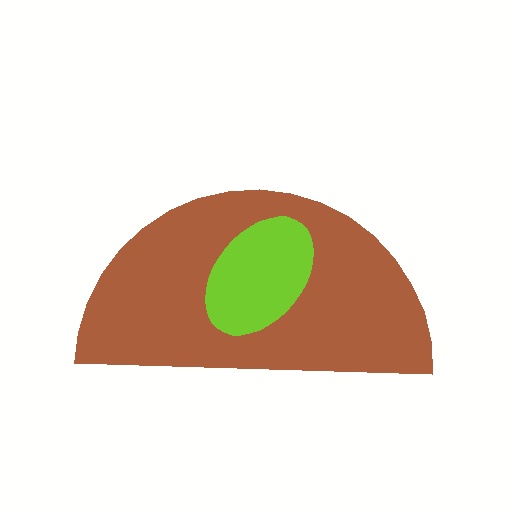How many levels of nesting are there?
2.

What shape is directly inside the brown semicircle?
The lime ellipse.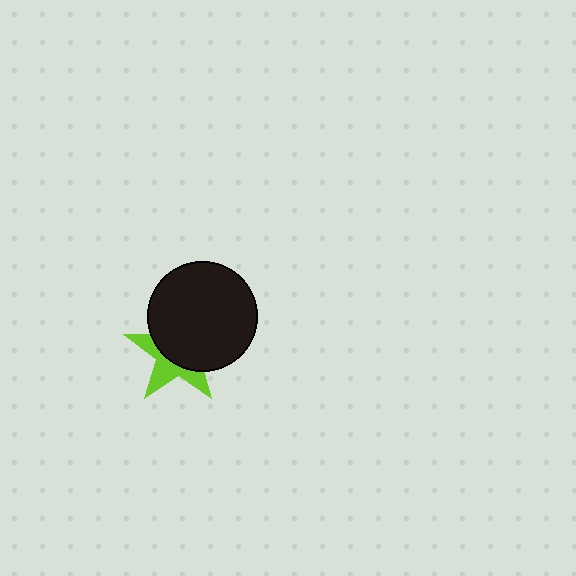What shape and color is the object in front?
The object in front is a black circle.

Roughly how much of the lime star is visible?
A small part of it is visible (roughly 40%).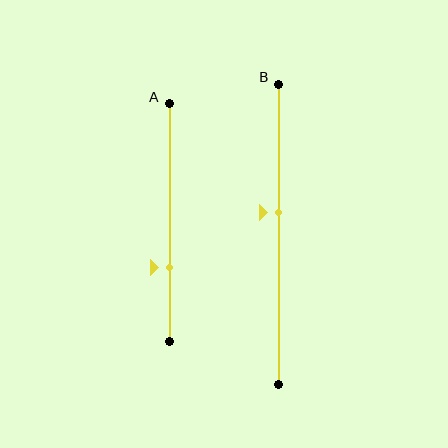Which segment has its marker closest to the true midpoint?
Segment B has its marker closest to the true midpoint.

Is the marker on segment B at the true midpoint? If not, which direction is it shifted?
No, the marker on segment B is shifted upward by about 7% of the segment length.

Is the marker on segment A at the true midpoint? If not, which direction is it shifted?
No, the marker on segment A is shifted downward by about 19% of the segment length.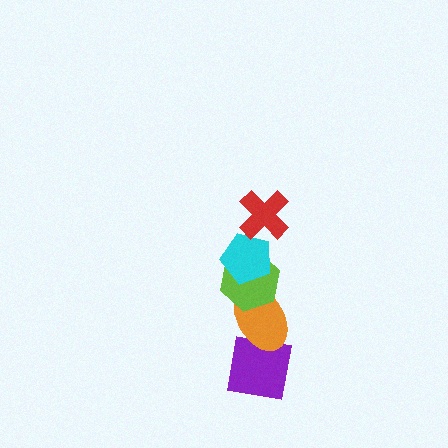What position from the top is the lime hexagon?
The lime hexagon is 3rd from the top.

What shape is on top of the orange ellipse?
The lime hexagon is on top of the orange ellipse.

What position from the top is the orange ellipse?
The orange ellipse is 4th from the top.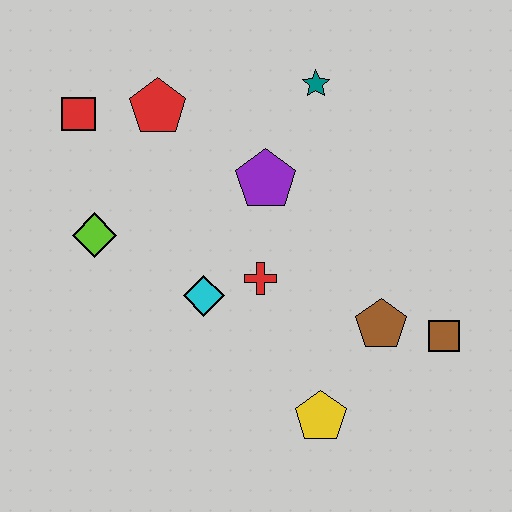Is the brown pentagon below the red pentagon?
Yes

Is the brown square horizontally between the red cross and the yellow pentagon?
No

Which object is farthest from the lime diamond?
The brown square is farthest from the lime diamond.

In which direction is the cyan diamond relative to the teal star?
The cyan diamond is below the teal star.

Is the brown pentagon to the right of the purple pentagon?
Yes